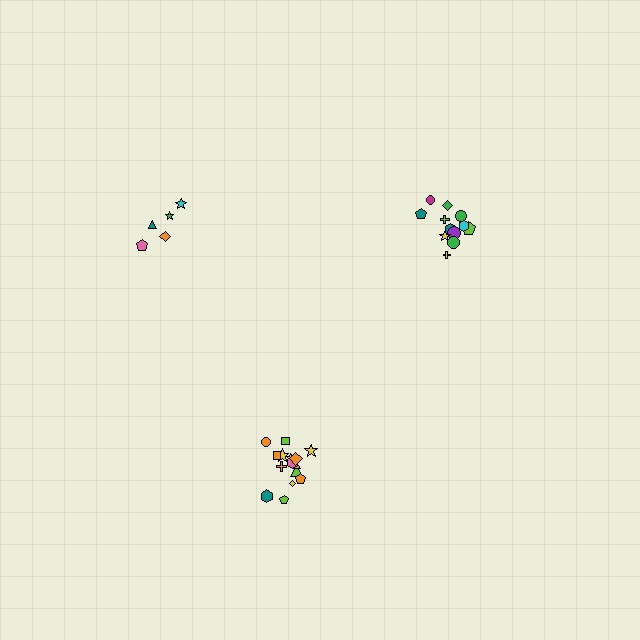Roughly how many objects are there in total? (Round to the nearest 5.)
Roughly 30 objects in total.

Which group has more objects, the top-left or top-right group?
The top-right group.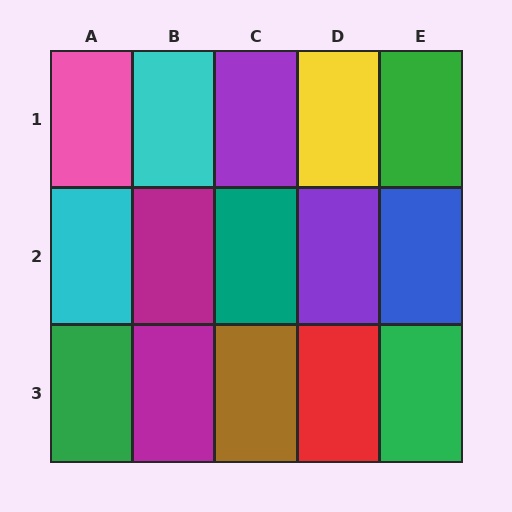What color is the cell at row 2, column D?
Purple.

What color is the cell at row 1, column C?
Purple.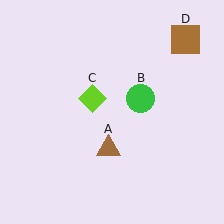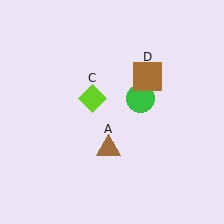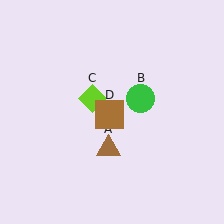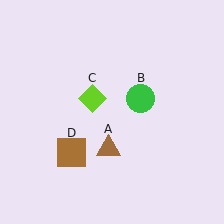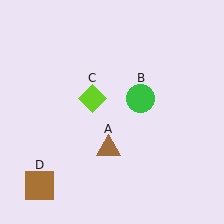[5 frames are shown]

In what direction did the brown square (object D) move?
The brown square (object D) moved down and to the left.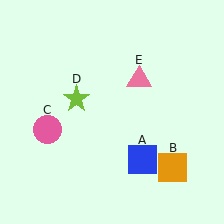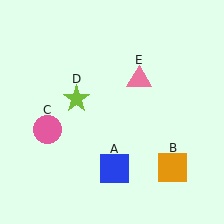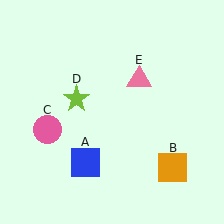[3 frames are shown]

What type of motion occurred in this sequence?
The blue square (object A) rotated clockwise around the center of the scene.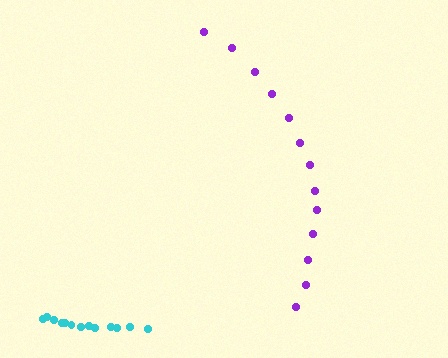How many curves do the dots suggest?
There are 2 distinct paths.